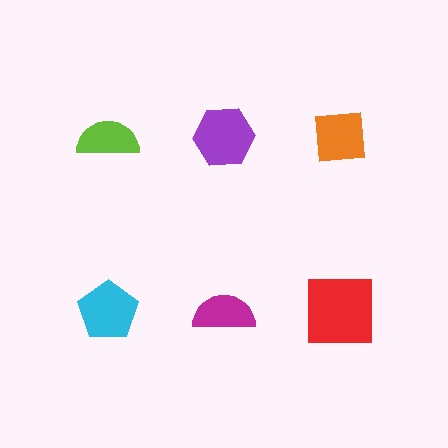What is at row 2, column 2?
A magenta semicircle.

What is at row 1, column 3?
An orange square.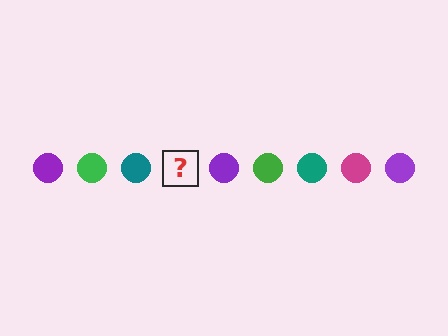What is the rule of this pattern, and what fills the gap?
The rule is that the pattern cycles through purple, green, teal, magenta circles. The gap should be filled with a magenta circle.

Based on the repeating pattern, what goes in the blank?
The blank should be a magenta circle.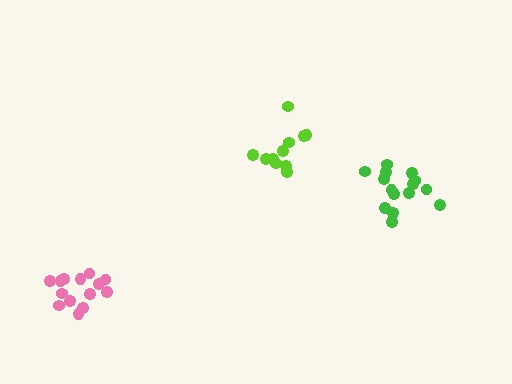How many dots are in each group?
Group 1: 15 dots, Group 2: 11 dots, Group 3: 14 dots (40 total).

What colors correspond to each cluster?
The clusters are colored: green, lime, pink.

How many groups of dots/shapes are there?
There are 3 groups.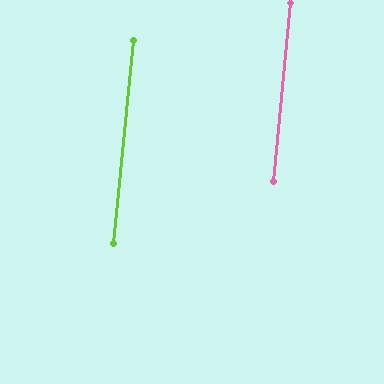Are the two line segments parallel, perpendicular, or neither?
Parallel — their directions differ by only 0.2°.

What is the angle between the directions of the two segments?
Approximately 0 degrees.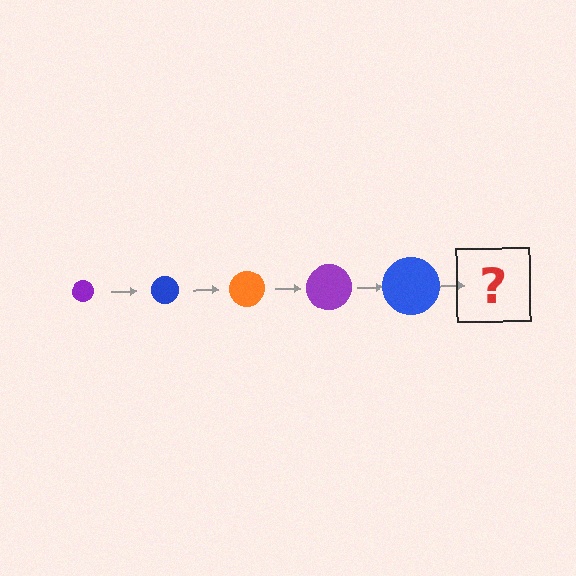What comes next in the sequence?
The next element should be an orange circle, larger than the previous one.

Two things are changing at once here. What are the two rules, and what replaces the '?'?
The two rules are that the circle grows larger each step and the color cycles through purple, blue, and orange. The '?' should be an orange circle, larger than the previous one.